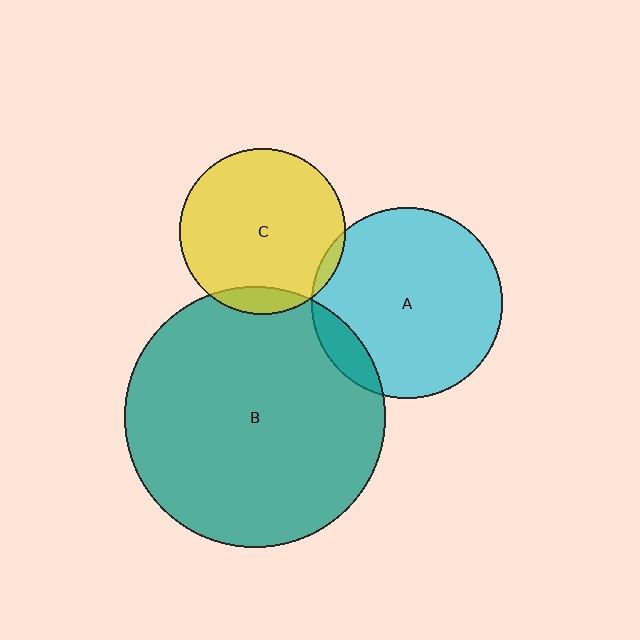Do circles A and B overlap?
Yes.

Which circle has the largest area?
Circle B (teal).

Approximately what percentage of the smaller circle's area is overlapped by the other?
Approximately 10%.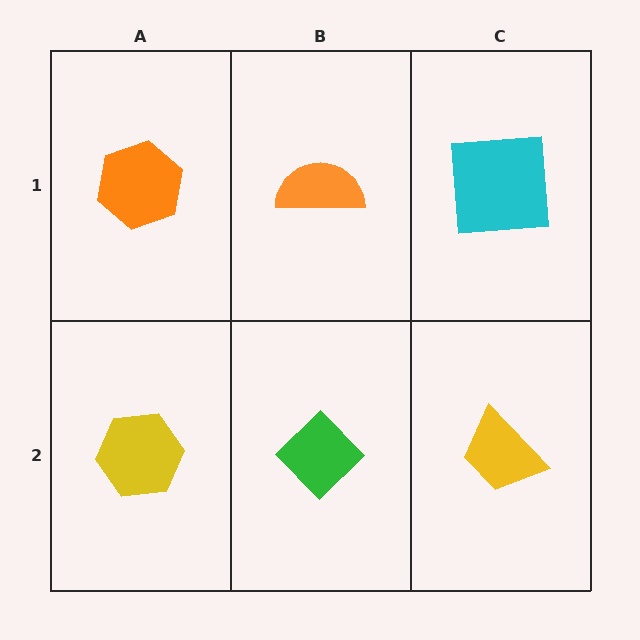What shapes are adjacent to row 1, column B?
A green diamond (row 2, column B), an orange hexagon (row 1, column A), a cyan square (row 1, column C).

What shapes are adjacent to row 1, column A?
A yellow hexagon (row 2, column A), an orange semicircle (row 1, column B).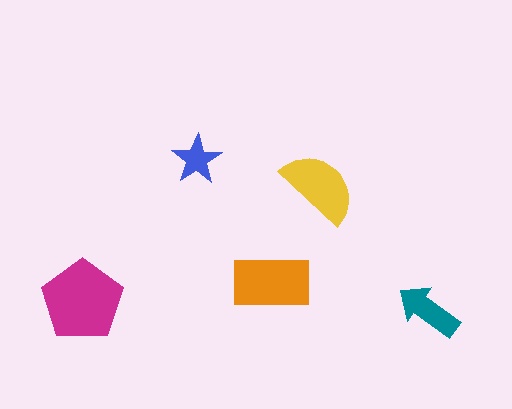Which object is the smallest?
The blue star.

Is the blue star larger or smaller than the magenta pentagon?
Smaller.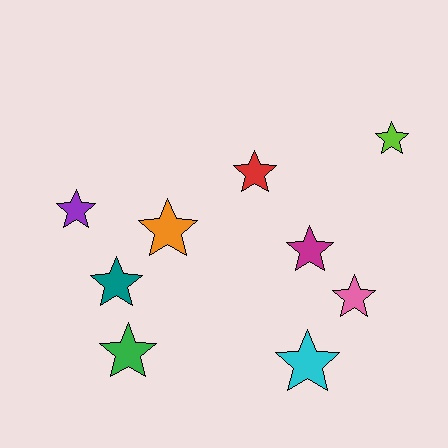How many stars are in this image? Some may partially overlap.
There are 9 stars.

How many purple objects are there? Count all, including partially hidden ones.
There is 1 purple object.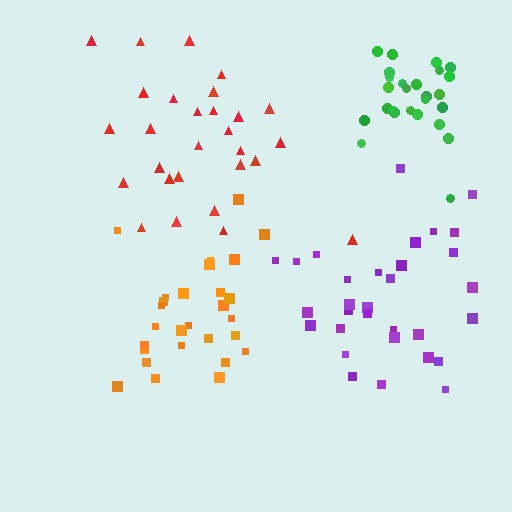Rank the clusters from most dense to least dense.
green, orange, purple, red.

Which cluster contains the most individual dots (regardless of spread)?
Purple (31).